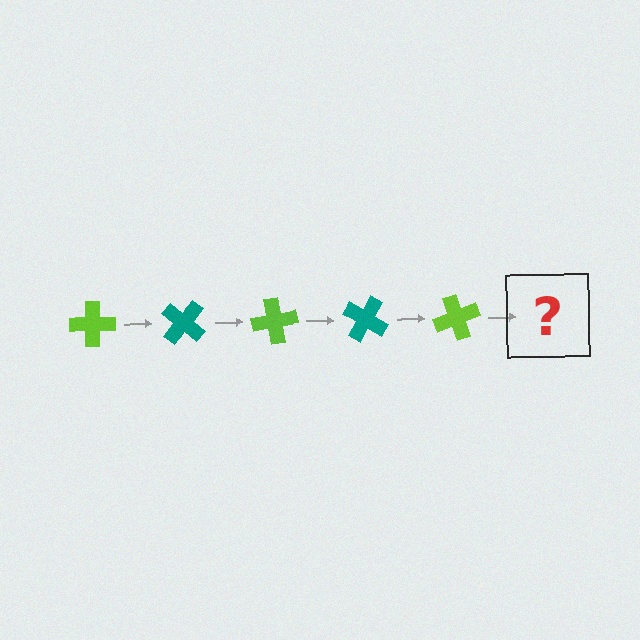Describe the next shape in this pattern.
It should be a teal cross, rotated 200 degrees from the start.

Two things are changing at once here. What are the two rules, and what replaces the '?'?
The two rules are that it rotates 40 degrees each step and the color cycles through lime and teal. The '?' should be a teal cross, rotated 200 degrees from the start.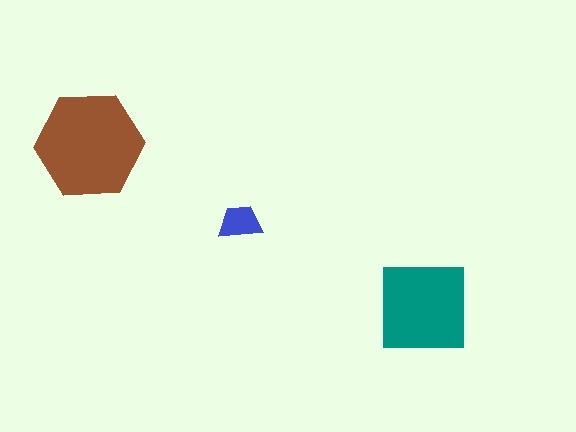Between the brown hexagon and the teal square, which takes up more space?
The brown hexagon.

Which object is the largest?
The brown hexagon.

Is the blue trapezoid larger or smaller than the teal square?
Smaller.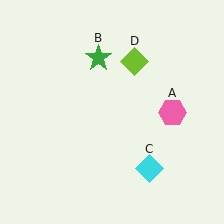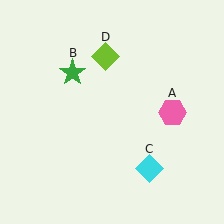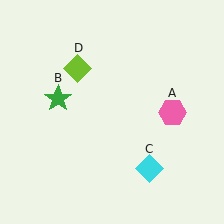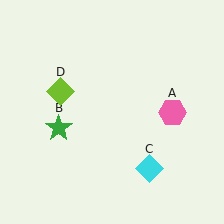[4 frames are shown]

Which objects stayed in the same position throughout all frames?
Pink hexagon (object A) and cyan diamond (object C) remained stationary.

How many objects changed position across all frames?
2 objects changed position: green star (object B), lime diamond (object D).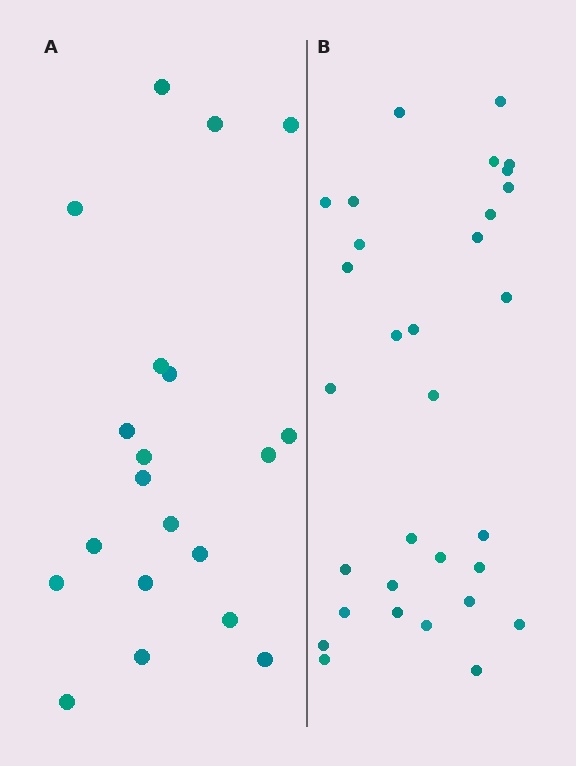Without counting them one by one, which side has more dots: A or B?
Region B (the right region) has more dots.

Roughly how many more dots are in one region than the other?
Region B has roughly 12 or so more dots than region A.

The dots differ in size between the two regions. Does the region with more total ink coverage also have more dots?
No. Region A has more total ink coverage because its dots are larger, but region B actually contains more individual dots. Total area can be misleading — the number of items is what matters here.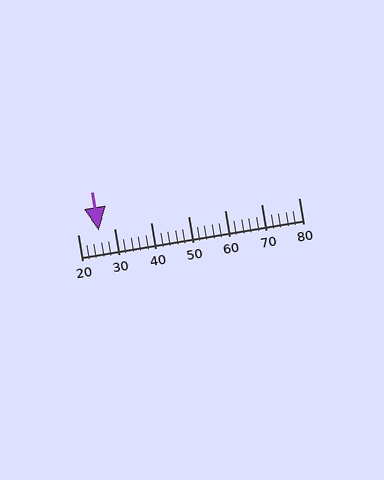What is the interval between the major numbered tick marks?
The major tick marks are spaced 10 units apart.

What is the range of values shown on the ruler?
The ruler shows values from 20 to 80.